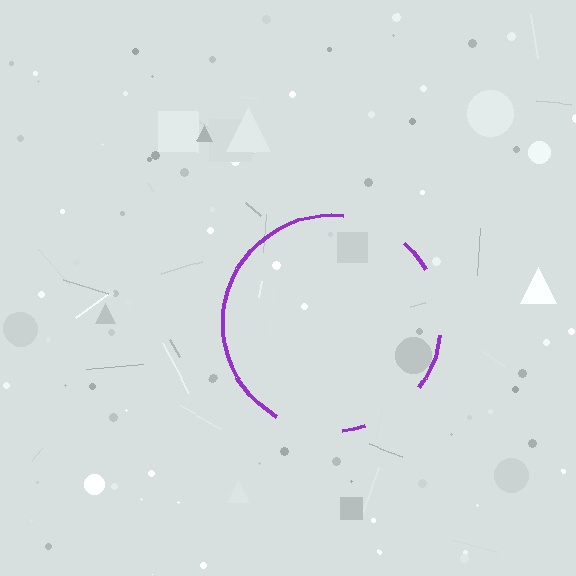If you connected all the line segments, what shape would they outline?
They would outline a circle.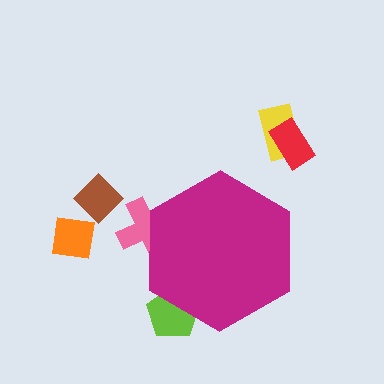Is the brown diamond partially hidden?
No, the brown diamond is fully visible.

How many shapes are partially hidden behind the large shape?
2 shapes are partially hidden.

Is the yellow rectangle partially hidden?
No, the yellow rectangle is fully visible.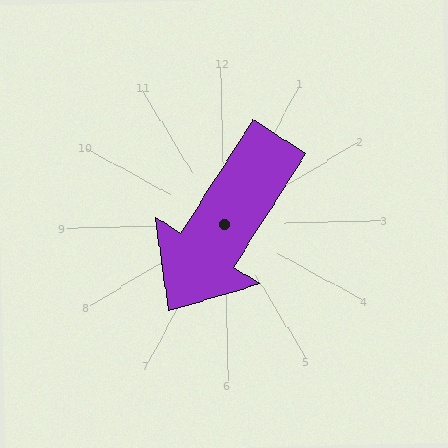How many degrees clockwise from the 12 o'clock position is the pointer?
Approximately 214 degrees.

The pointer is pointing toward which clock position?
Roughly 7 o'clock.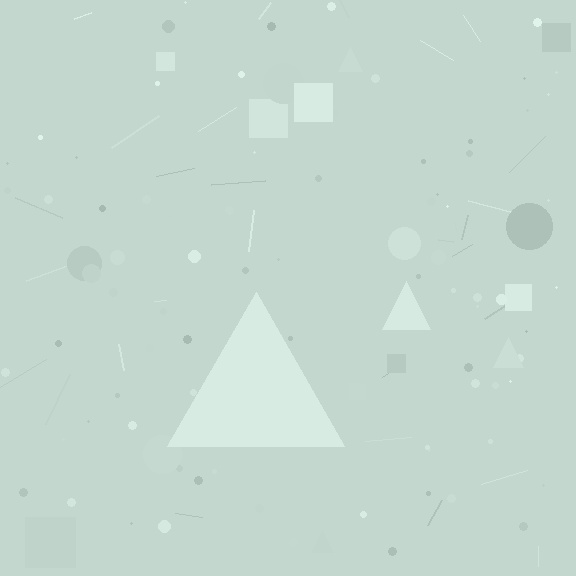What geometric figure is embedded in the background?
A triangle is embedded in the background.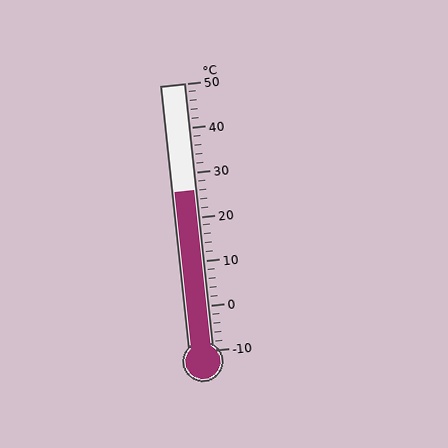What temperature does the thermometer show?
The thermometer shows approximately 26°C.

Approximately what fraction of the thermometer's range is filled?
The thermometer is filled to approximately 60% of its range.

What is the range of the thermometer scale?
The thermometer scale ranges from -10°C to 50°C.